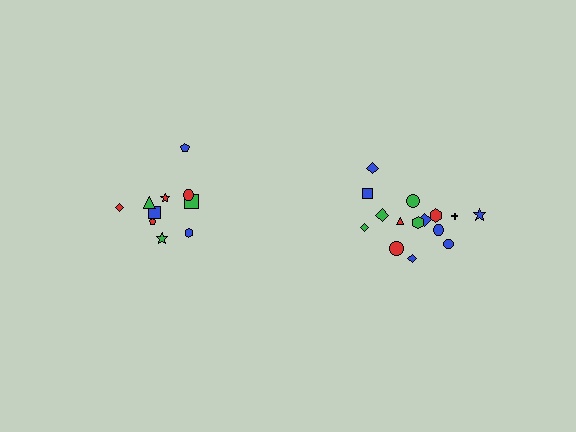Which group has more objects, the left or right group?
The right group.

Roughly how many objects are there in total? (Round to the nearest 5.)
Roughly 25 objects in total.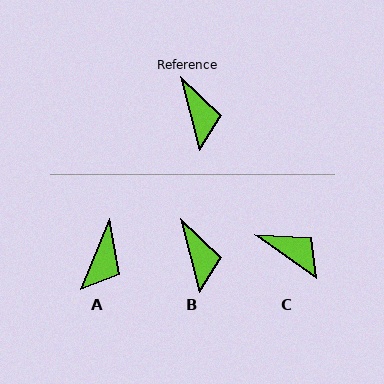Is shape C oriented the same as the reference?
No, it is off by about 40 degrees.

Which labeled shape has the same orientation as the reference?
B.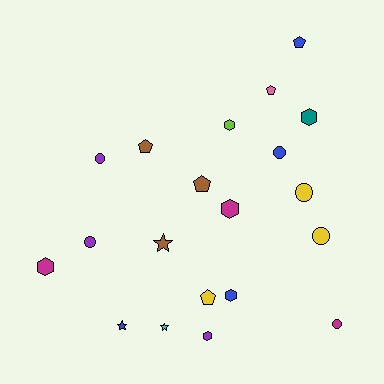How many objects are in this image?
There are 20 objects.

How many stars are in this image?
There are 3 stars.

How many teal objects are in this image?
There is 1 teal object.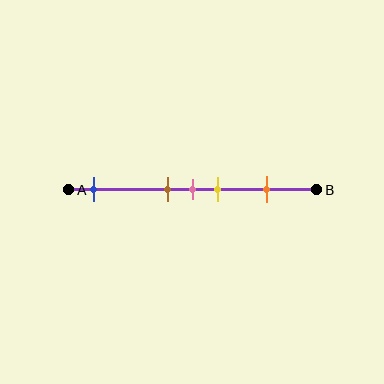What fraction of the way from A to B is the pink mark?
The pink mark is approximately 50% (0.5) of the way from A to B.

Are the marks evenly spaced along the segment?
No, the marks are not evenly spaced.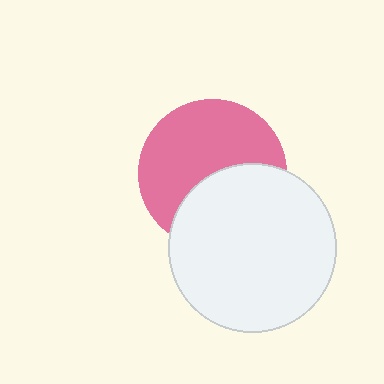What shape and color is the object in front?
The object in front is a white circle.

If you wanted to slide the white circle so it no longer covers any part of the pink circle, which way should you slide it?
Slide it down — that is the most direct way to separate the two shapes.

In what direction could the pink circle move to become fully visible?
The pink circle could move up. That would shift it out from behind the white circle entirely.